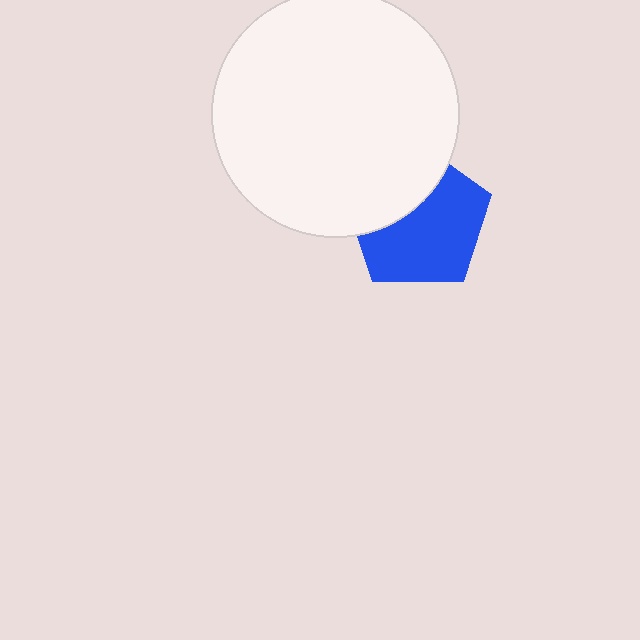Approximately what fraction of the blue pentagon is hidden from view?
Roughly 36% of the blue pentagon is hidden behind the white circle.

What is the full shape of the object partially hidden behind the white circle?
The partially hidden object is a blue pentagon.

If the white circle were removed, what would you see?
You would see the complete blue pentagon.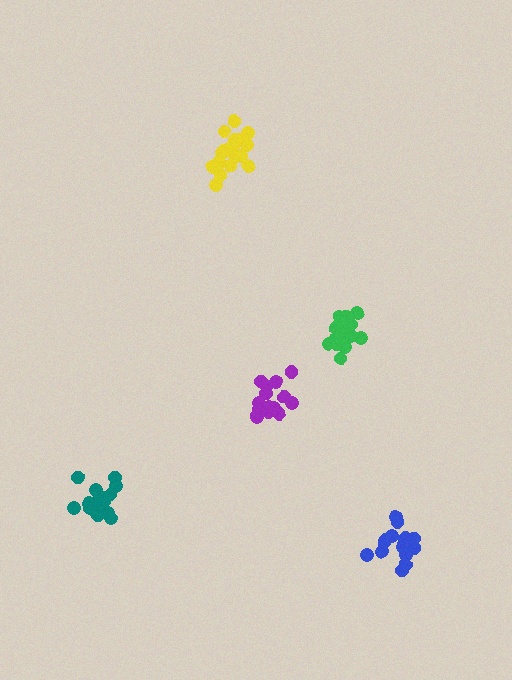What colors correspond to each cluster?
The clusters are colored: purple, blue, green, teal, yellow.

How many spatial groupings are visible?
There are 5 spatial groupings.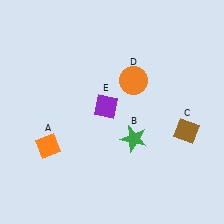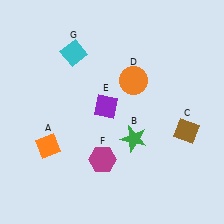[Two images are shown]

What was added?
A magenta hexagon (F), a cyan diamond (G) were added in Image 2.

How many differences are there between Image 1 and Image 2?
There are 2 differences between the two images.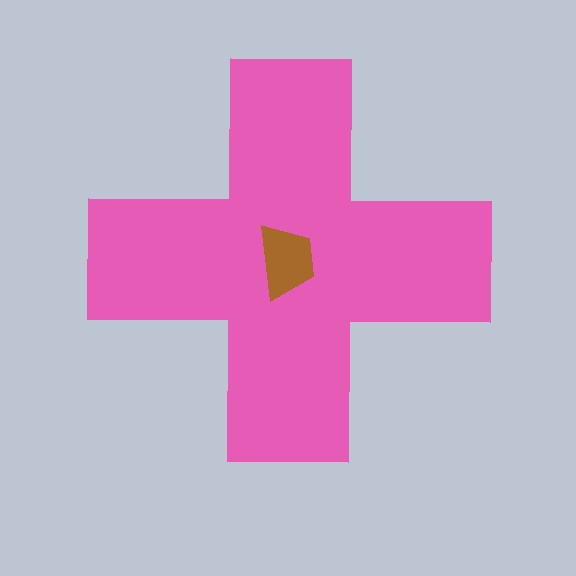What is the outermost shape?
The pink cross.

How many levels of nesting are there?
2.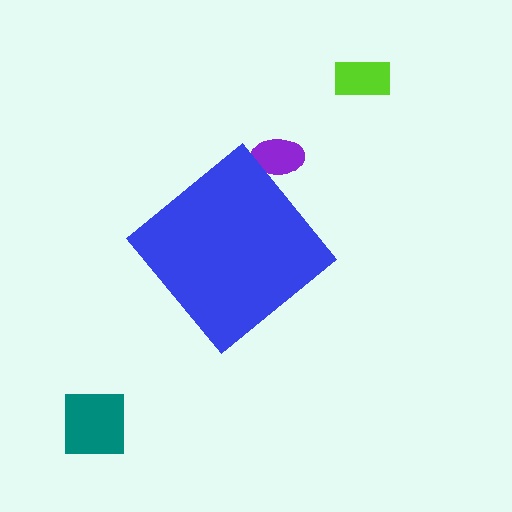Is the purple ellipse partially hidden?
Yes, the purple ellipse is partially hidden behind the blue diamond.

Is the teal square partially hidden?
No, the teal square is fully visible.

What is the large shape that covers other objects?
A blue diamond.